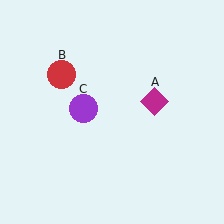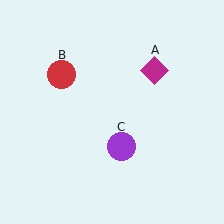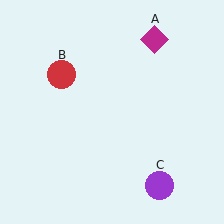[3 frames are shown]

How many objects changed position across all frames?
2 objects changed position: magenta diamond (object A), purple circle (object C).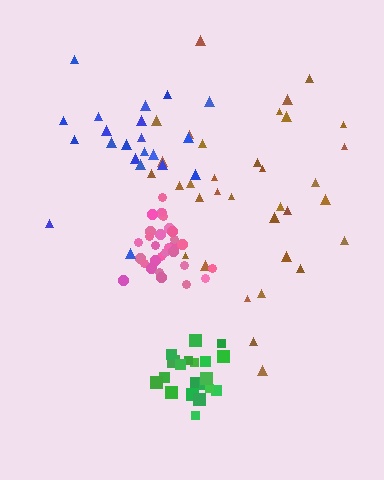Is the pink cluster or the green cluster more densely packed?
Pink.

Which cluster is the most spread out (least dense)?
Brown.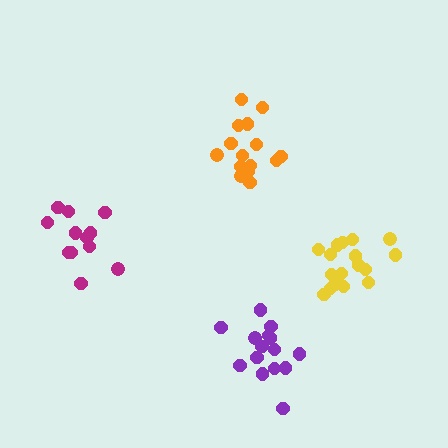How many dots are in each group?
Group 1: 15 dots, Group 2: 15 dots, Group 3: 12 dots, Group 4: 17 dots (59 total).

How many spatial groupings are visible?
There are 4 spatial groupings.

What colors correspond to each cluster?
The clusters are colored: orange, purple, magenta, yellow.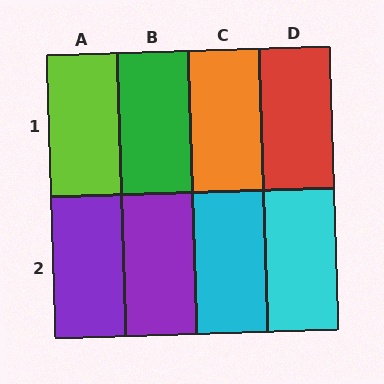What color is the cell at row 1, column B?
Green.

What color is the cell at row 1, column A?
Lime.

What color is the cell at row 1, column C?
Orange.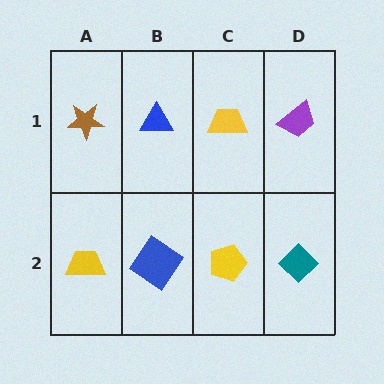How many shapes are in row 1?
4 shapes.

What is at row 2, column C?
A yellow pentagon.